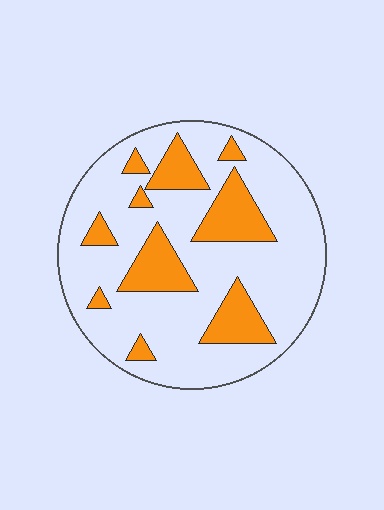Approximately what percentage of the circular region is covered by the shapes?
Approximately 25%.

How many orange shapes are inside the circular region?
10.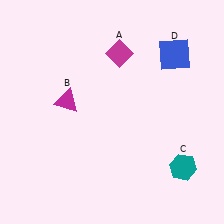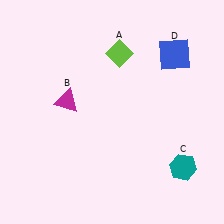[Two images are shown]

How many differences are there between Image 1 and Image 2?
There is 1 difference between the two images.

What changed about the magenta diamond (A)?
In Image 1, A is magenta. In Image 2, it changed to lime.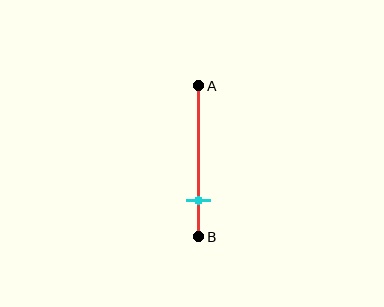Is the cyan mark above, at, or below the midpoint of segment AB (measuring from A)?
The cyan mark is below the midpoint of segment AB.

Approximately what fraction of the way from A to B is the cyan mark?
The cyan mark is approximately 75% of the way from A to B.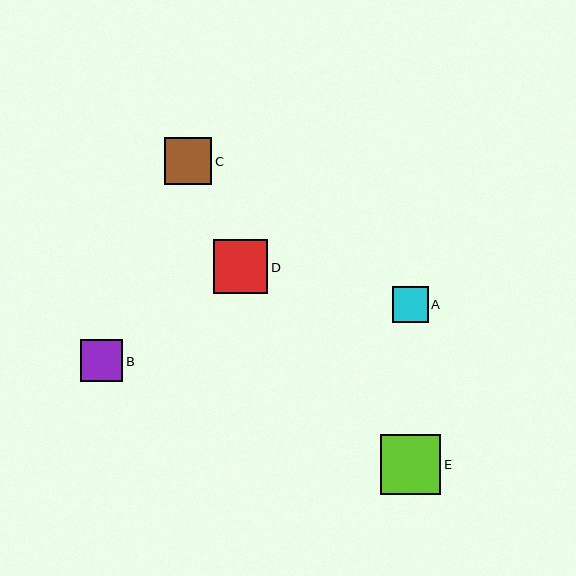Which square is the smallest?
Square A is the smallest with a size of approximately 36 pixels.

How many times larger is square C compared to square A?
Square C is approximately 1.3 times the size of square A.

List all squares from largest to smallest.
From largest to smallest: E, D, C, B, A.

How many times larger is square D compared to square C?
Square D is approximately 1.2 times the size of square C.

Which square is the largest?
Square E is the largest with a size of approximately 60 pixels.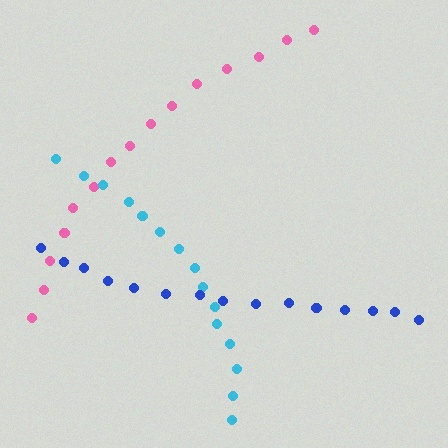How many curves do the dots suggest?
There are 3 distinct paths.